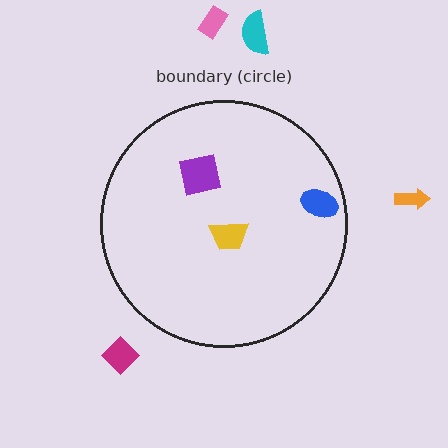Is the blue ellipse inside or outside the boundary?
Inside.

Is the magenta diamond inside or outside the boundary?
Outside.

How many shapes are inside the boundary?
3 inside, 4 outside.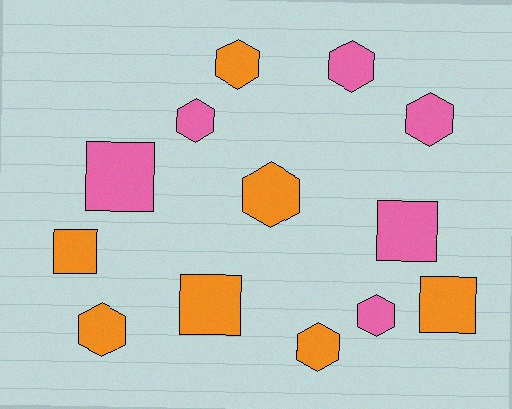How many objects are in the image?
There are 13 objects.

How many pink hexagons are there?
There are 4 pink hexagons.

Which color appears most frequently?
Orange, with 7 objects.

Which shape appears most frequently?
Hexagon, with 8 objects.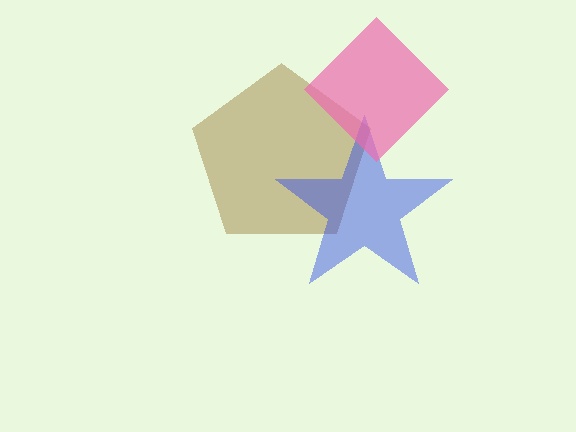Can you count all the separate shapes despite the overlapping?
Yes, there are 3 separate shapes.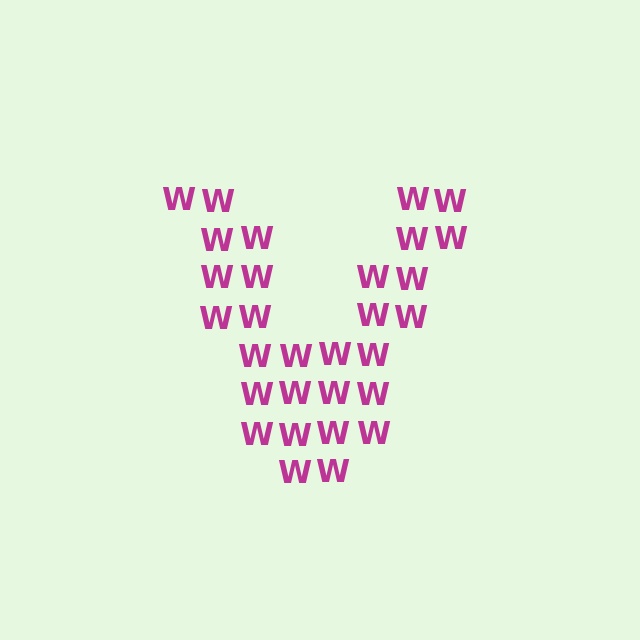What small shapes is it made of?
It is made of small letter W's.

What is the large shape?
The large shape is the letter V.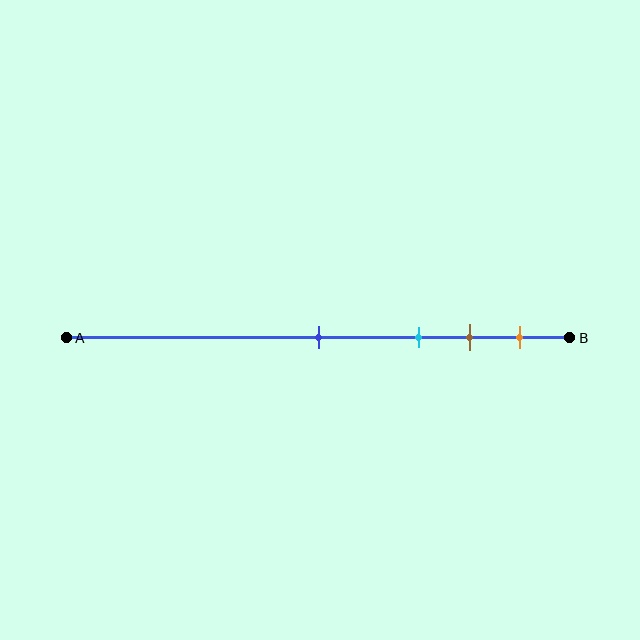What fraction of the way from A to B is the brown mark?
The brown mark is approximately 80% (0.8) of the way from A to B.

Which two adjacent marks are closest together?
The brown and orange marks are the closest adjacent pair.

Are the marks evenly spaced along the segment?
No, the marks are not evenly spaced.